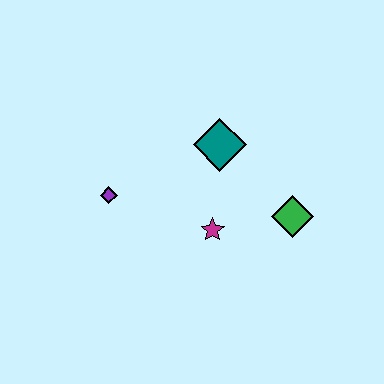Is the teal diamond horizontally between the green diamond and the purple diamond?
Yes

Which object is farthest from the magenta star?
The purple diamond is farthest from the magenta star.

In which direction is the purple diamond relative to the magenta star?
The purple diamond is to the left of the magenta star.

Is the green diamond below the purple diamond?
Yes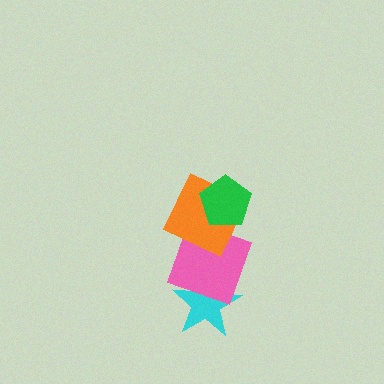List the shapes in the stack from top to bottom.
From top to bottom: the green pentagon, the orange square, the pink square, the cyan star.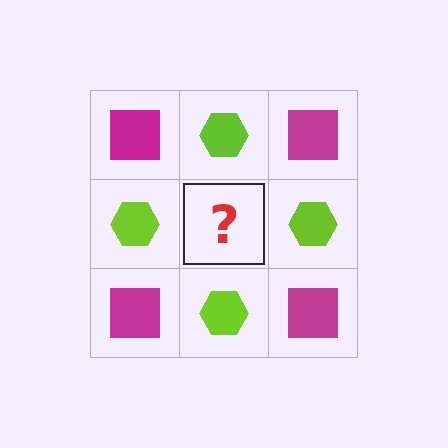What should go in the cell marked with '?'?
The missing cell should contain a magenta square.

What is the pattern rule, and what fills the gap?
The rule is that it alternates magenta square and lime hexagon in a checkerboard pattern. The gap should be filled with a magenta square.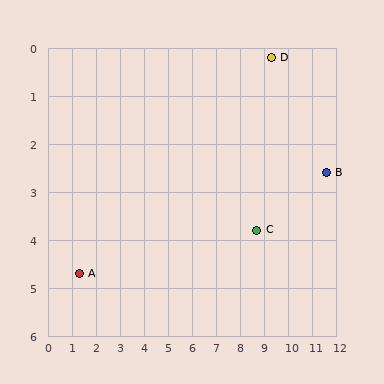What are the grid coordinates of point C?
Point C is at approximately (8.7, 3.8).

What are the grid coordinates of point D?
Point D is at approximately (9.3, 0.2).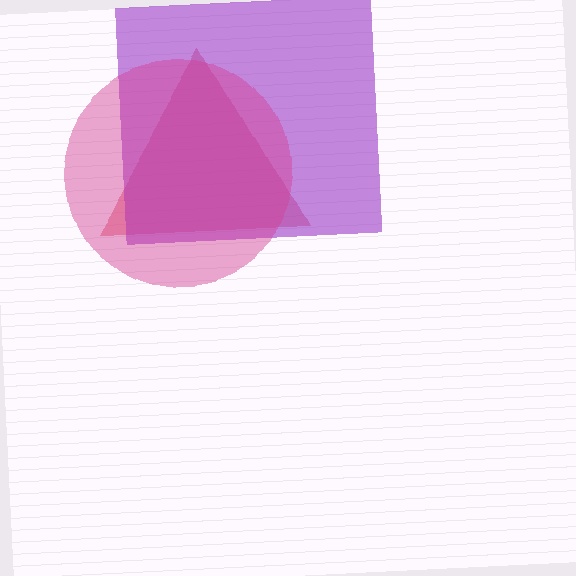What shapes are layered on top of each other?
The layered shapes are: a red triangle, a purple square, a magenta circle.